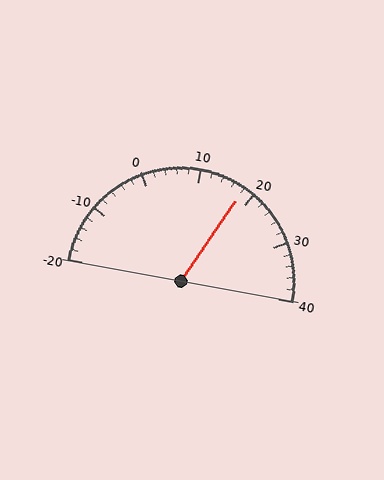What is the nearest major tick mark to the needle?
The nearest major tick mark is 20.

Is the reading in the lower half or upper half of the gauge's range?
The reading is in the upper half of the range (-20 to 40).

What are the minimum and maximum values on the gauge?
The gauge ranges from -20 to 40.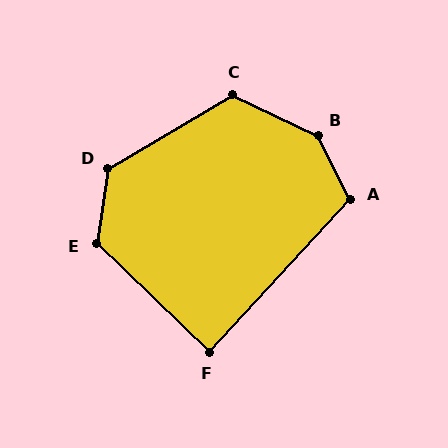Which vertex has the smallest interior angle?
F, at approximately 89 degrees.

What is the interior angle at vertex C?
Approximately 124 degrees (obtuse).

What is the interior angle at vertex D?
Approximately 129 degrees (obtuse).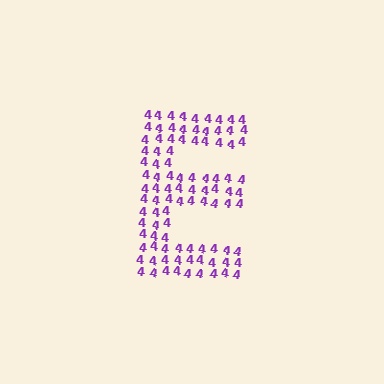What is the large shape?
The large shape is the letter E.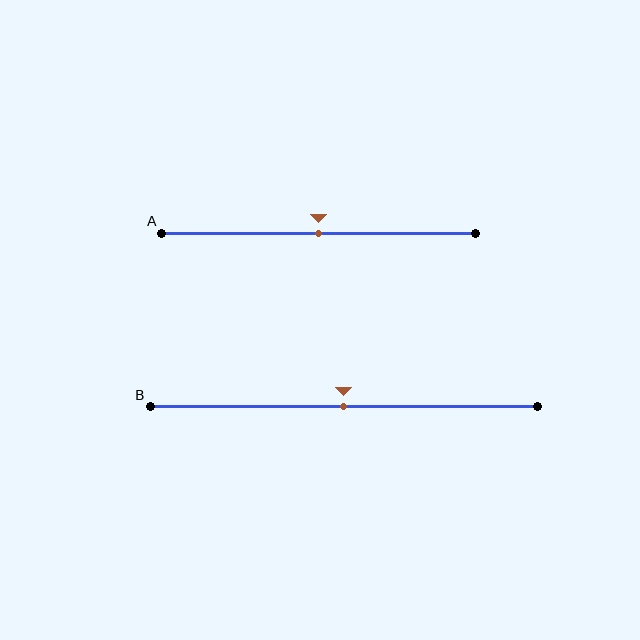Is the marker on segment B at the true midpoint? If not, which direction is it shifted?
Yes, the marker on segment B is at the true midpoint.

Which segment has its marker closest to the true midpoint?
Segment A has its marker closest to the true midpoint.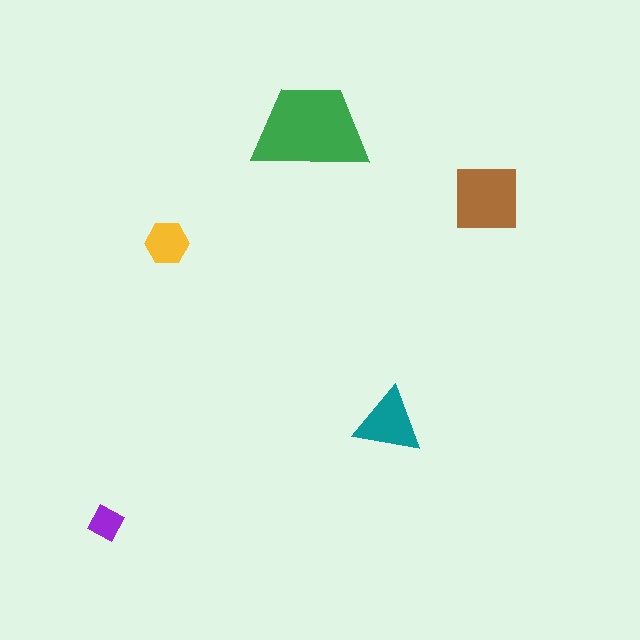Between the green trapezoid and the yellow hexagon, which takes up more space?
The green trapezoid.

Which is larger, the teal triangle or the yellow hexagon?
The teal triangle.